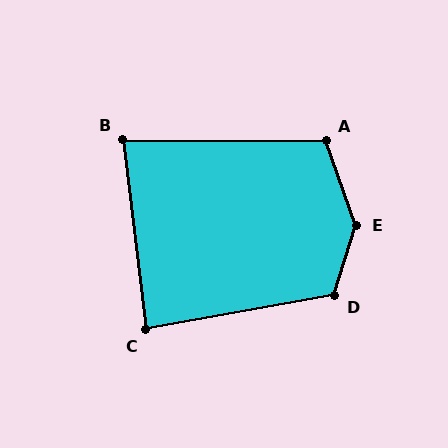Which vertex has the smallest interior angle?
B, at approximately 83 degrees.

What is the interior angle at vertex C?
Approximately 87 degrees (approximately right).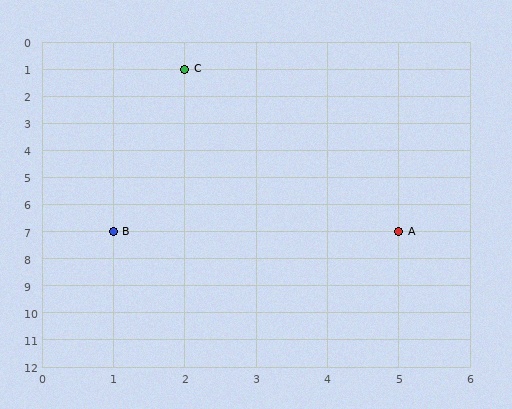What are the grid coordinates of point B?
Point B is at grid coordinates (1, 7).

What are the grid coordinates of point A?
Point A is at grid coordinates (5, 7).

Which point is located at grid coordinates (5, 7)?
Point A is at (5, 7).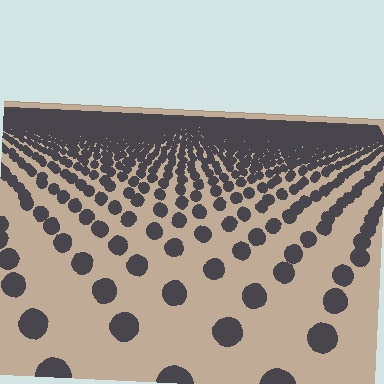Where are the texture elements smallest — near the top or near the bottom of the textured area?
Near the top.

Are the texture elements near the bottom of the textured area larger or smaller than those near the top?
Larger. Near the bottom, elements are closer to the viewer and appear at a bigger on-screen size.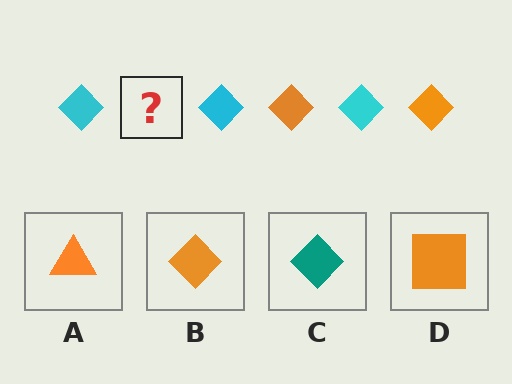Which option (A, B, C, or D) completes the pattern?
B.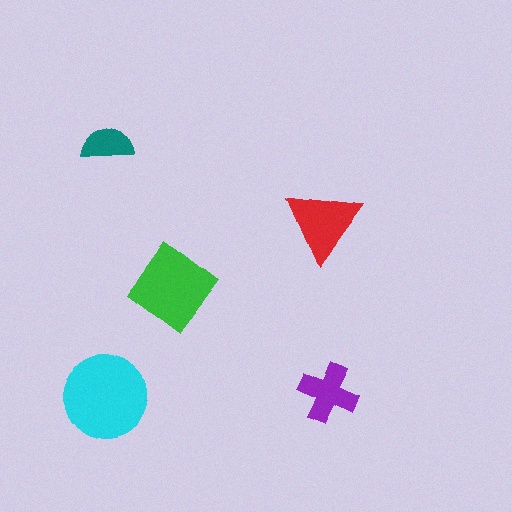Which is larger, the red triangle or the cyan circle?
The cyan circle.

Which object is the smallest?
The teal semicircle.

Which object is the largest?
The cyan circle.